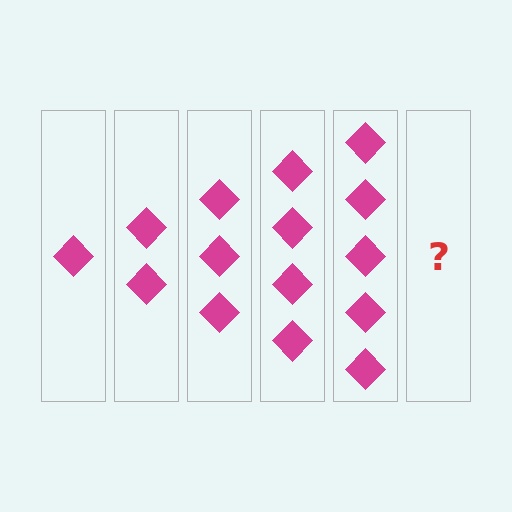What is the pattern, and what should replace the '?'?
The pattern is that each step adds one more diamond. The '?' should be 6 diamonds.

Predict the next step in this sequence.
The next step is 6 diamonds.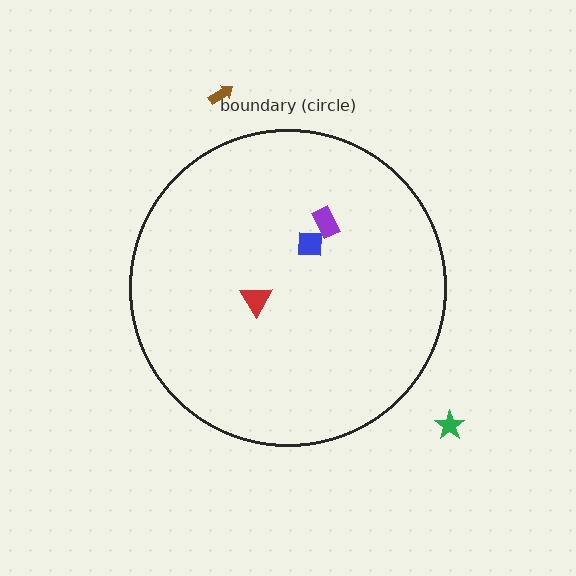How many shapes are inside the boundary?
3 inside, 2 outside.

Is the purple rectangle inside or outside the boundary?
Inside.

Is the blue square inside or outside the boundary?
Inside.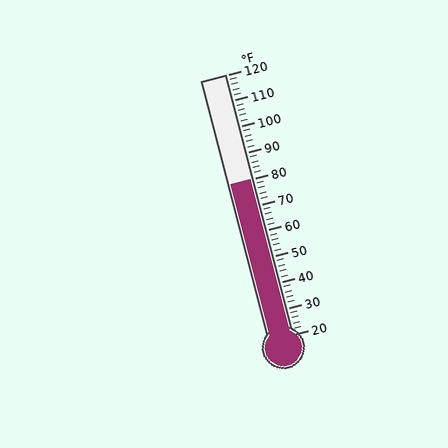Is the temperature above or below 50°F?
The temperature is above 50°F.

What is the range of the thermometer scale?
The thermometer scale ranges from 20°F to 120°F.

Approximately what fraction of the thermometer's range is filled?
The thermometer is filled to approximately 60% of its range.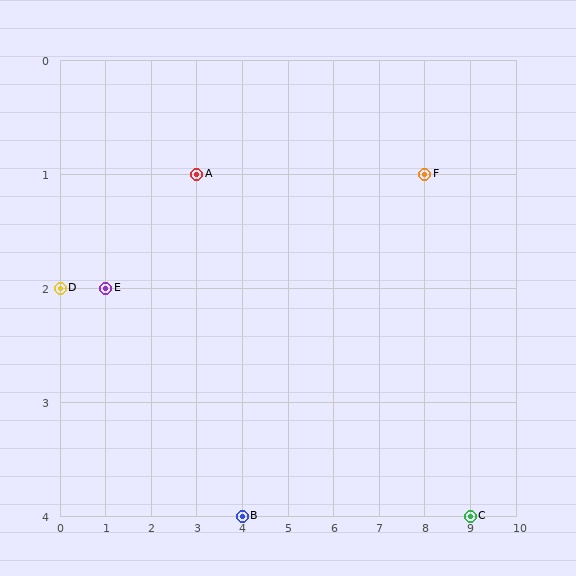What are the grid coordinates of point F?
Point F is at grid coordinates (8, 1).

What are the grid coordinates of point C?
Point C is at grid coordinates (9, 4).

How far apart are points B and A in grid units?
Points B and A are 1 column and 3 rows apart (about 3.2 grid units diagonally).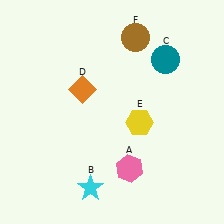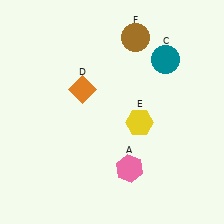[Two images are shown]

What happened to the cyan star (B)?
The cyan star (B) was removed in Image 2. It was in the bottom-left area of Image 1.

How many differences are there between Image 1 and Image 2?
There is 1 difference between the two images.